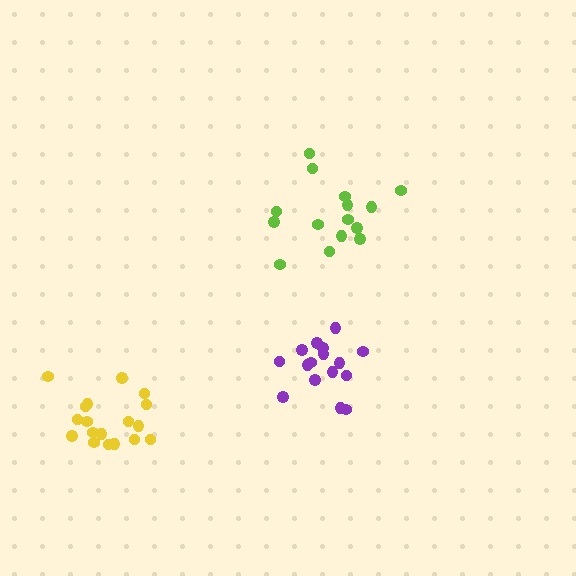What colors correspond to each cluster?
The clusters are colored: lime, purple, yellow.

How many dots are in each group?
Group 1: 15 dots, Group 2: 16 dots, Group 3: 18 dots (49 total).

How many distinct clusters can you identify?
There are 3 distinct clusters.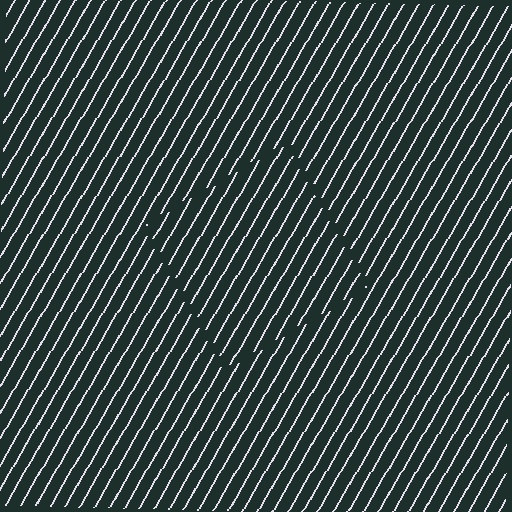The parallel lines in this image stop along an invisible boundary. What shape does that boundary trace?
An illusory square. The interior of the shape contains the same grating, shifted by half a period — the contour is defined by the phase discontinuity where line-ends from the inner and outer gratings abut.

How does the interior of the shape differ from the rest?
The interior of the shape contains the same grating, shifted by half a period — the contour is defined by the phase discontinuity where line-ends from the inner and outer gratings abut.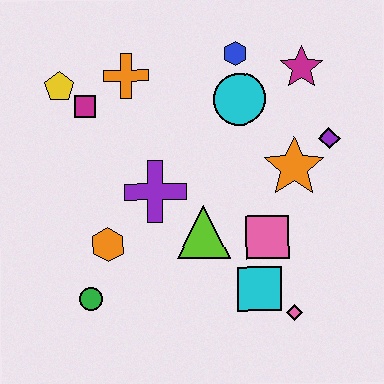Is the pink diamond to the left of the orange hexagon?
No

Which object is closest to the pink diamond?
The cyan square is closest to the pink diamond.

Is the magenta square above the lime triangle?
Yes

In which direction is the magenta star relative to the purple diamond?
The magenta star is above the purple diamond.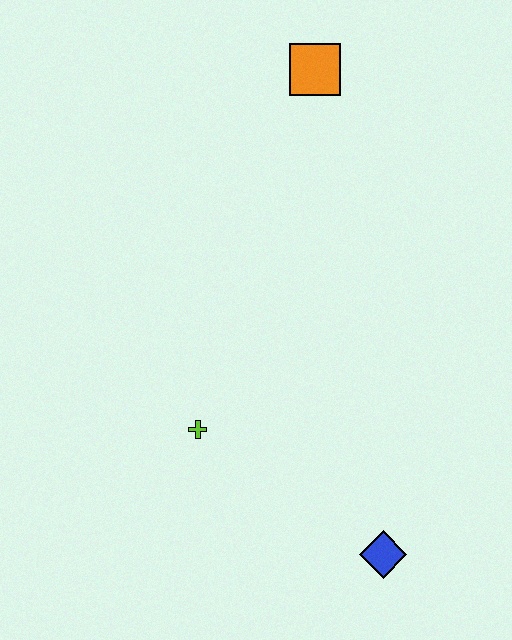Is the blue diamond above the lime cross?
No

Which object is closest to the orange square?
The lime cross is closest to the orange square.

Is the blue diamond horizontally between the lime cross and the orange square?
No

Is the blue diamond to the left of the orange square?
No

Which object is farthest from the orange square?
The blue diamond is farthest from the orange square.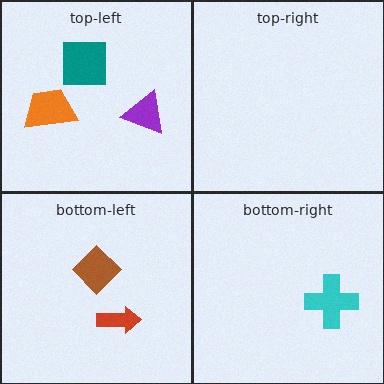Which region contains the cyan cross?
The bottom-right region.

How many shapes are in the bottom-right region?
1.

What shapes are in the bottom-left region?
The red arrow, the brown diamond.